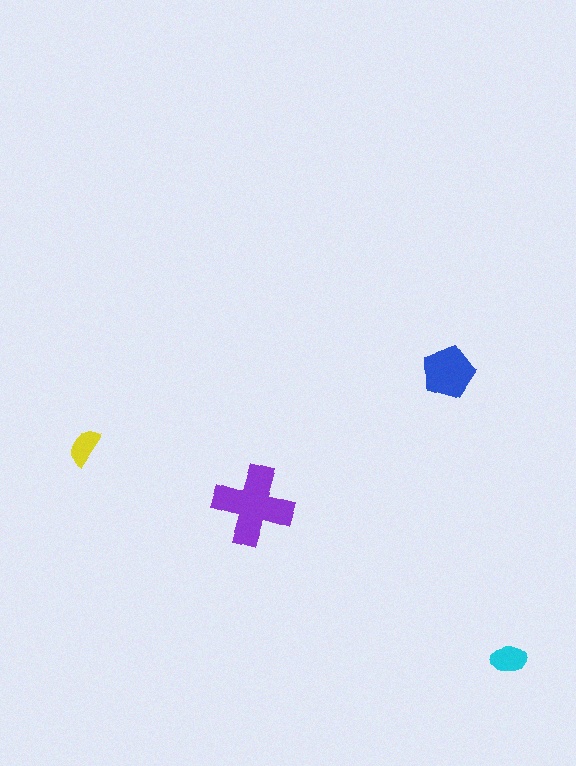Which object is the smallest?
The yellow semicircle.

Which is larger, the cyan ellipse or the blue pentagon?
The blue pentagon.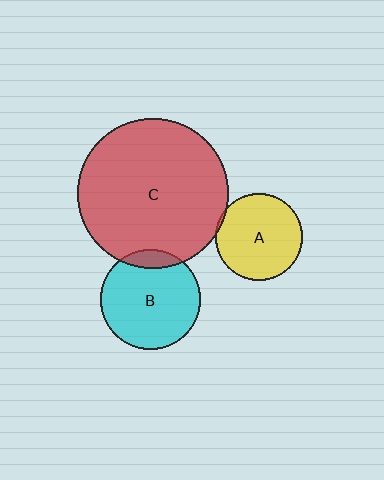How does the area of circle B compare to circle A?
Approximately 1.3 times.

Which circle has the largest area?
Circle C (red).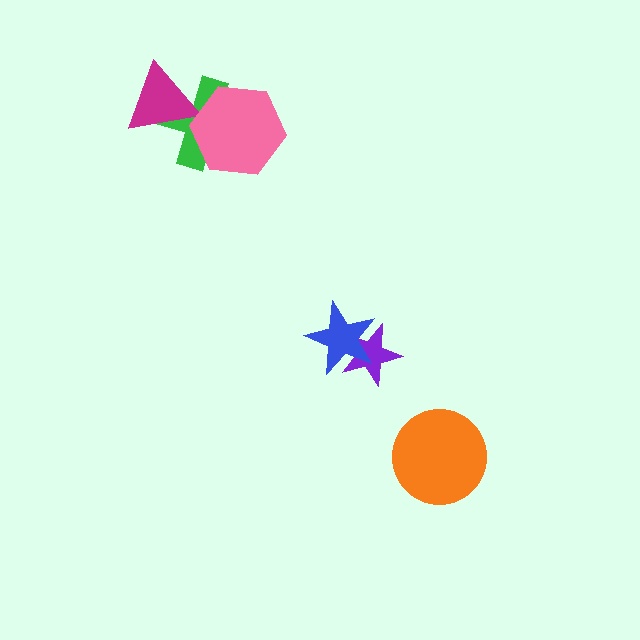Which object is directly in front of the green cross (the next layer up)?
The magenta triangle is directly in front of the green cross.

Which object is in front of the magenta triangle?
The pink hexagon is in front of the magenta triangle.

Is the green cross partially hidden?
Yes, it is partially covered by another shape.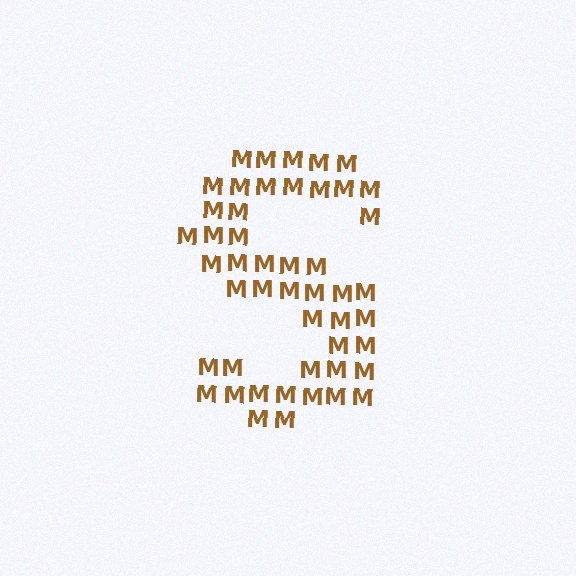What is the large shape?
The large shape is the letter S.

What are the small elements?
The small elements are letter M's.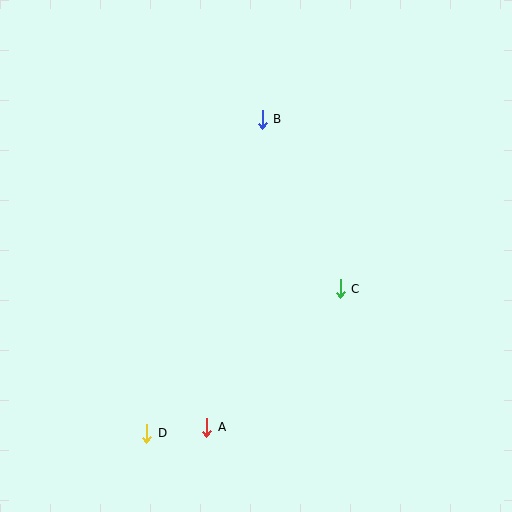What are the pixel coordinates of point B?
Point B is at (262, 119).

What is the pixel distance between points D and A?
The distance between D and A is 61 pixels.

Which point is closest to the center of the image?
Point C at (340, 289) is closest to the center.